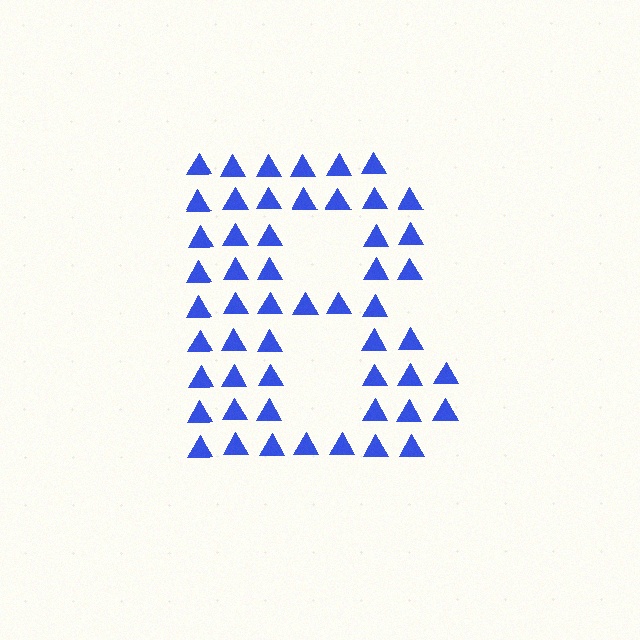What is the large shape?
The large shape is the letter B.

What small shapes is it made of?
It is made of small triangles.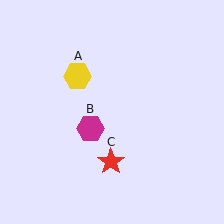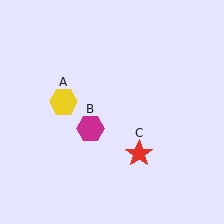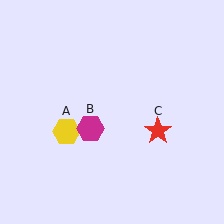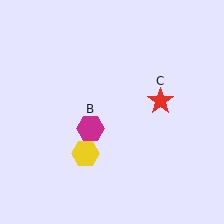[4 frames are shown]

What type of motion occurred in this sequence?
The yellow hexagon (object A), red star (object C) rotated counterclockwise around the center of the scene.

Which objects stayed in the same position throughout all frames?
Magenta hexagon (object B) remained stationary.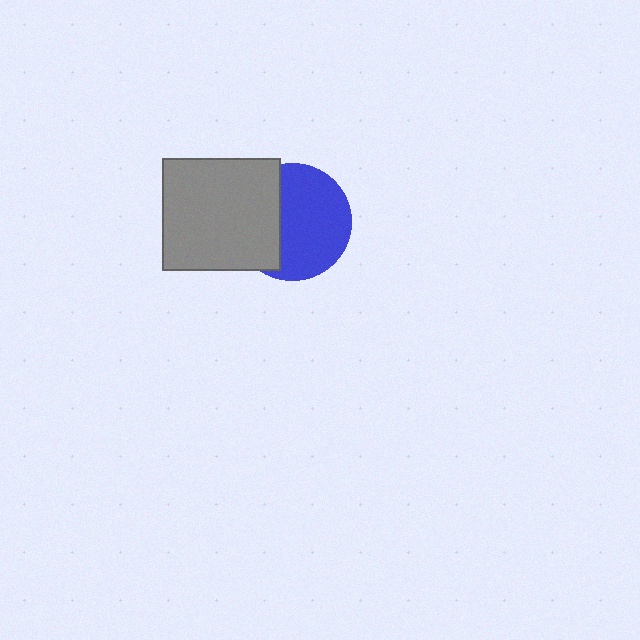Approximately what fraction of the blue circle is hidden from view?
Roughly 37% of the blue circle is hidden behind the gray rectangle.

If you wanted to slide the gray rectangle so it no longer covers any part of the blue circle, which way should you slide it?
Slide it left — that is the most direct way to separate the two shapes.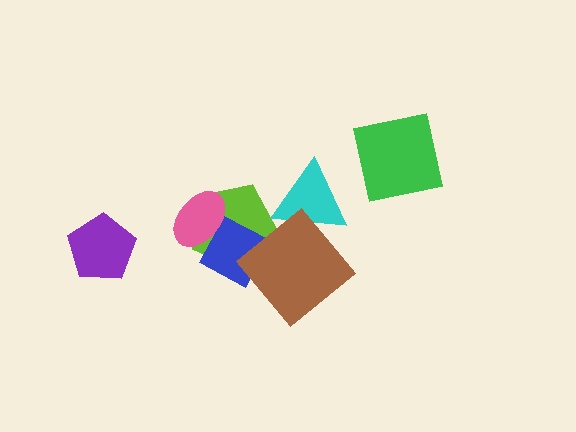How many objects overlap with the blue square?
2 objects overlap with the blue square.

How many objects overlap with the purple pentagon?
0 objects overlap with the purple pentagon.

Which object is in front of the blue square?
The pink ellipse is in front of the blue square.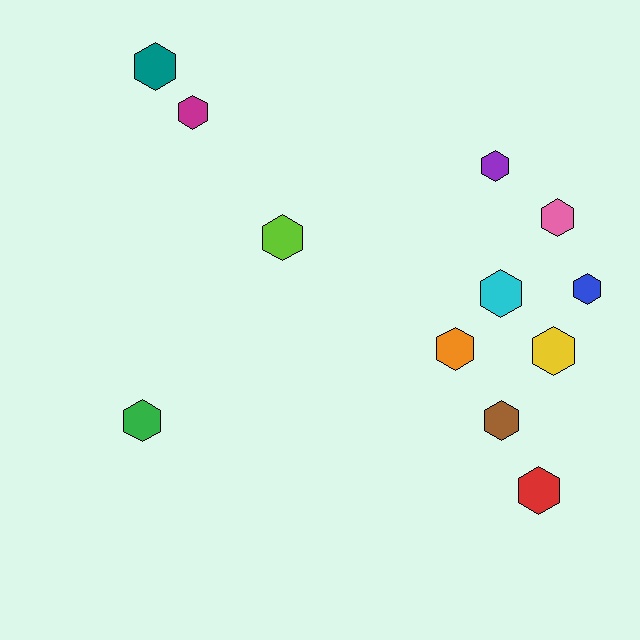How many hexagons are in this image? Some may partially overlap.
There are 12 hexagons.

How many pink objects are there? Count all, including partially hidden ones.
There is 1 pink object.